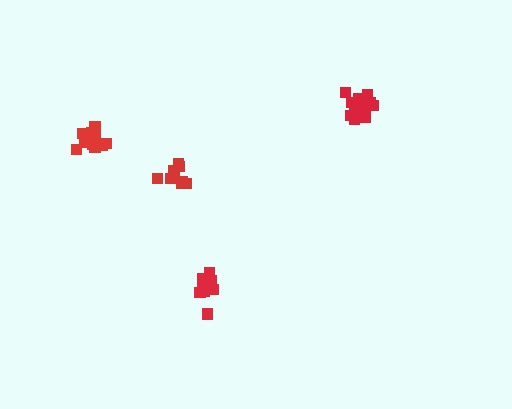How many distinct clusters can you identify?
There are 4 distinct clusters.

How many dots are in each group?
Group 1: 10 dots, Group 2: 14 dots, Group 3: 14 dots, Group 4: 10 dots (48 total).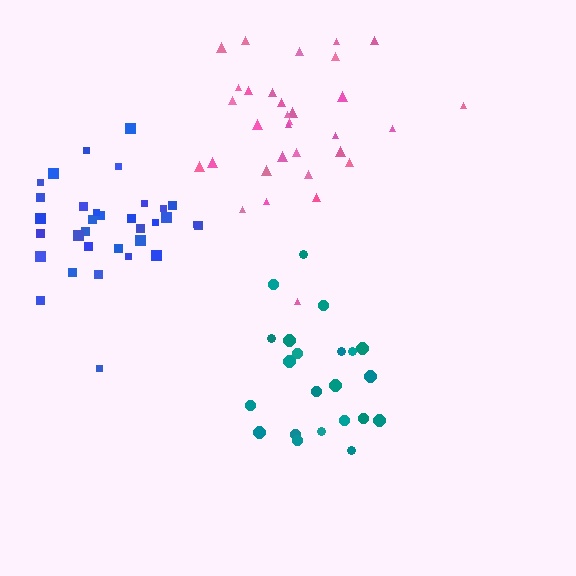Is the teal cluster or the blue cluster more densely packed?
Blue.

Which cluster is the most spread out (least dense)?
Pink.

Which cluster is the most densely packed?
Blue.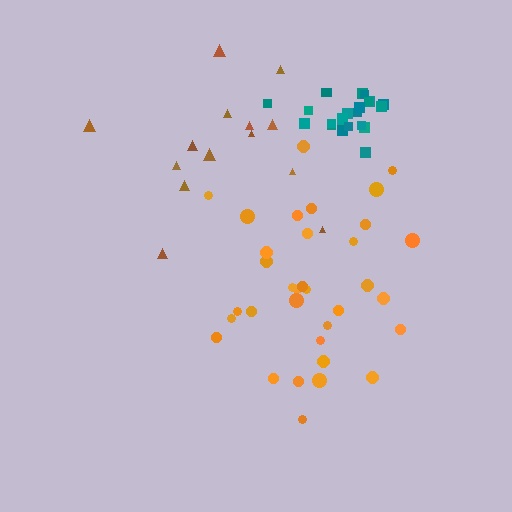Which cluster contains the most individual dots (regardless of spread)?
Orange (34).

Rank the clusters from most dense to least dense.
teal, orange, brown.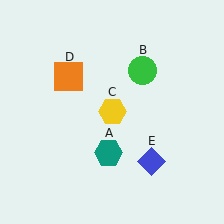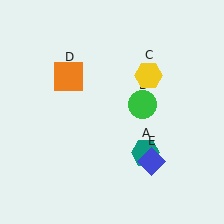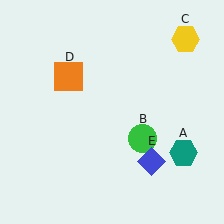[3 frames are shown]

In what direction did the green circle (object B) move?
The green circle (object B) moved down.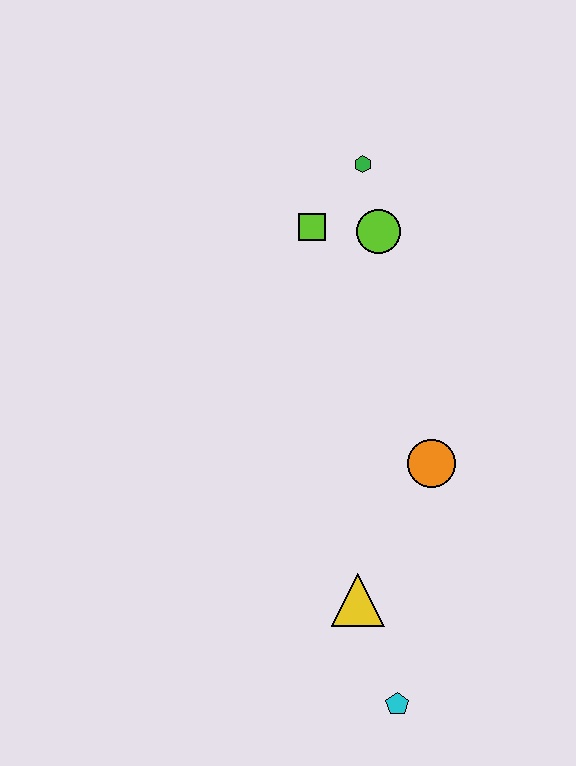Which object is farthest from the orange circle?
The green hexagon is farthest from the orange circle.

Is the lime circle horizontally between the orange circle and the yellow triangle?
Yes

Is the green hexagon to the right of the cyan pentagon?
No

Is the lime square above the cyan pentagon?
Yes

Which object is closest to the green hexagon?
The lime circle is closest to the green hexagon.